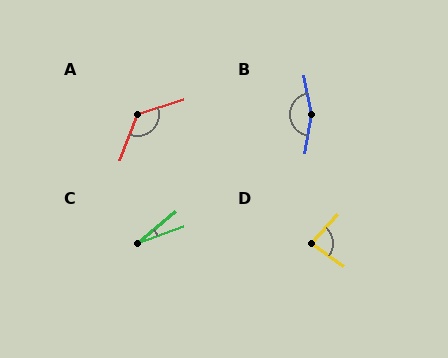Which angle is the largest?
B, at approximately 160 degrees.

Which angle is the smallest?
C, at approximately 19 degrees.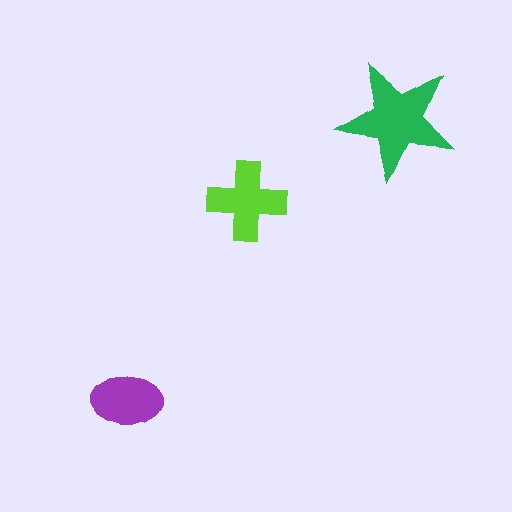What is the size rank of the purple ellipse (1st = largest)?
3rd.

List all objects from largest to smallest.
The green star, the lime cross, the purple ellipse.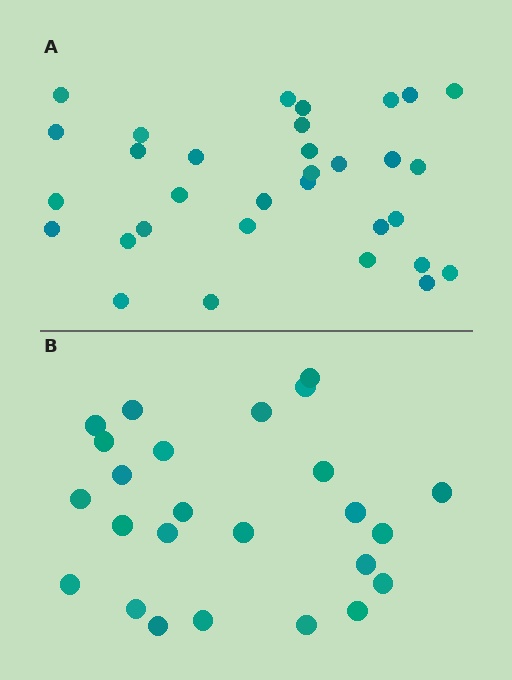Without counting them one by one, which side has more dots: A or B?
Region A (the top region) has more dots.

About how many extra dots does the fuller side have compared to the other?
Region A has roughly 8 or so more dots than region B.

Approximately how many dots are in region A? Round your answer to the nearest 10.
About 30 dots. (The exact count is 32, which rounds to 30.)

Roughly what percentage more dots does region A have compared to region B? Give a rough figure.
About 30% more.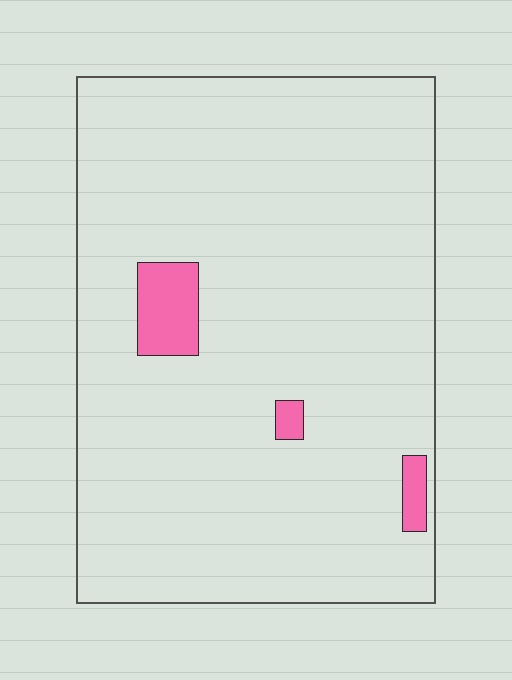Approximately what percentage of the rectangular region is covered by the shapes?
Approximately 5%.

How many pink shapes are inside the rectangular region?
3.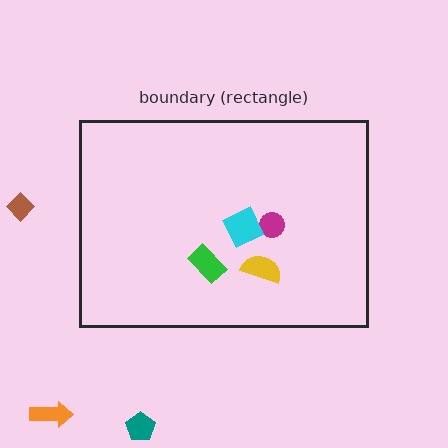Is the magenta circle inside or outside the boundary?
Inside.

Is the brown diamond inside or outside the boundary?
Outside.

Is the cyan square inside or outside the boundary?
Inside.